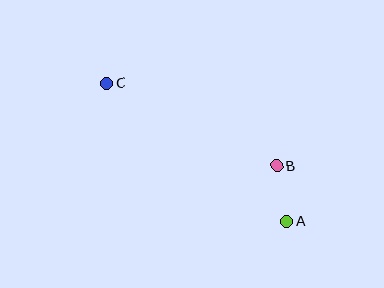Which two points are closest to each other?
Points A and B are closest to each other.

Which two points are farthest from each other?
Points A and C are farthest from each other.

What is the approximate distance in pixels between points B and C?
The distance between B and C is approximately 189 pixels.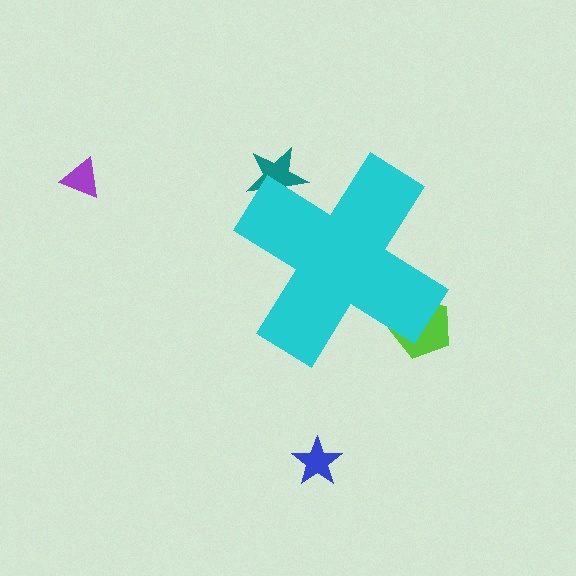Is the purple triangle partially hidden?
No, the purple triangle is fully visible.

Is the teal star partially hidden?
Yes, the teal star is partially hidden behind the cyan cross.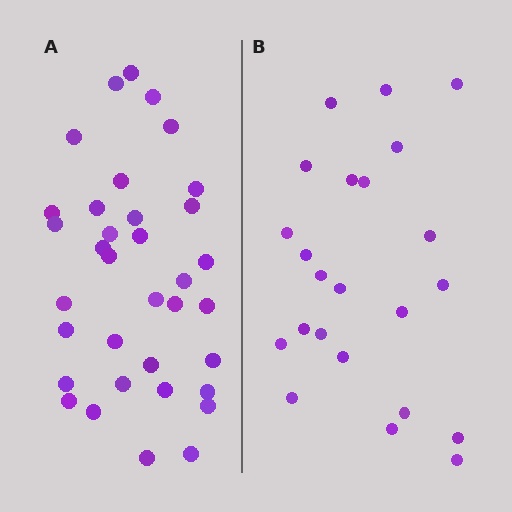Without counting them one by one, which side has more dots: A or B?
Region A (the left region) has more dots.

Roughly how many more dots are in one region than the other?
Region A has roughly 12 or so more dots than region B.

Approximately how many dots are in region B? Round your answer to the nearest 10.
About 20 dots. (The exact count is 23, which rounds to 20.)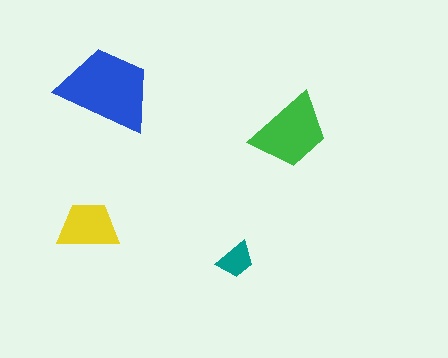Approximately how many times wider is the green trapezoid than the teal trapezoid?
About 2 times wider.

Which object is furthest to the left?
The yellow trapezoid is leftmost.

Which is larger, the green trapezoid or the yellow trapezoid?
The green one.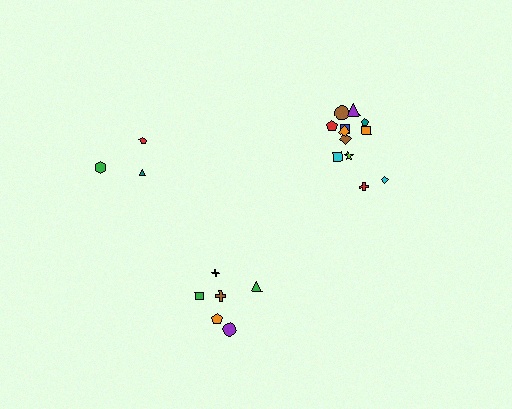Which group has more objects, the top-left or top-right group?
The top-right group.